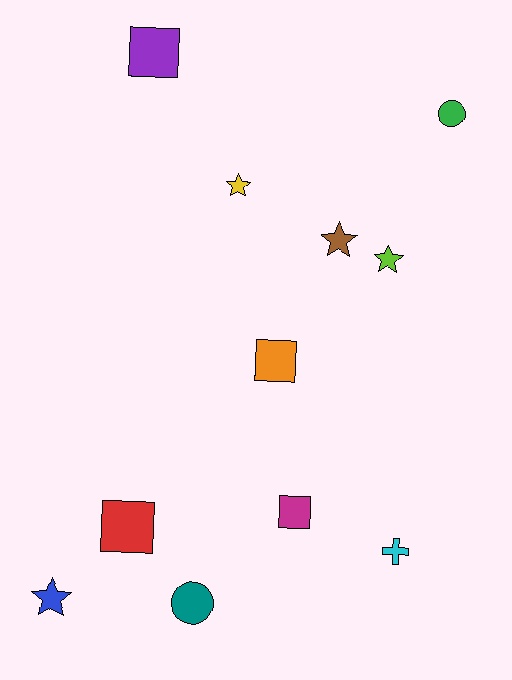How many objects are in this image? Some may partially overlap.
There are 11 objects.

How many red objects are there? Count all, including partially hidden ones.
There is 1 red object.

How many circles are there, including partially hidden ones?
There are 2 circles.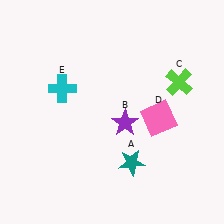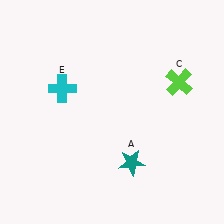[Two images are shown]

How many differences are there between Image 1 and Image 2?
There are 2 differences between the two images.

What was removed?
The pink square (D), the purple star (B) were removed in Image 2.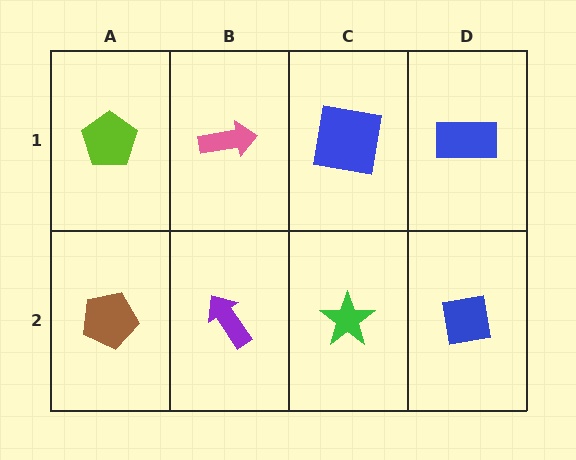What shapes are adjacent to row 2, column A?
A lime pentagon (row 1, column A), a purple arrow (row 2, column B).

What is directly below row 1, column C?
A green star.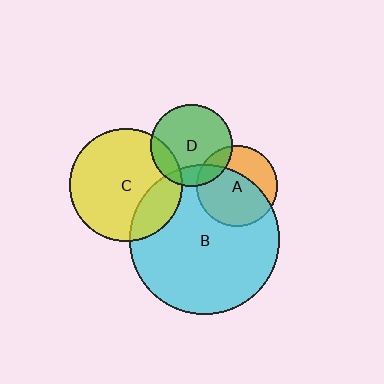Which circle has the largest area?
Circle B (cyan).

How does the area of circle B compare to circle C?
Approximately 1.8 times.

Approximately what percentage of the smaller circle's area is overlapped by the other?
Approximately 15%.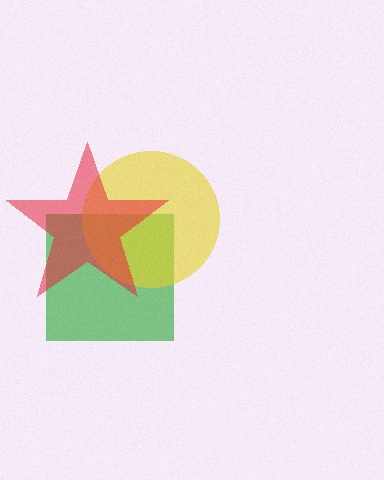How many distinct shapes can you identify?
There are 3 distinct shapes: a green square, a yellow circle, a red star.